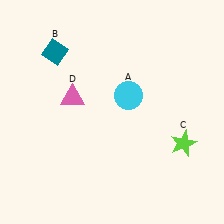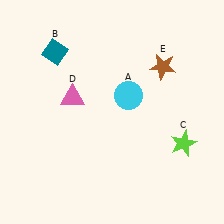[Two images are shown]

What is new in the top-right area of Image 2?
A brown star (E) was added in the top-right area of Image 2.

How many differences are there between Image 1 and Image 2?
There is 1 difference between the two images.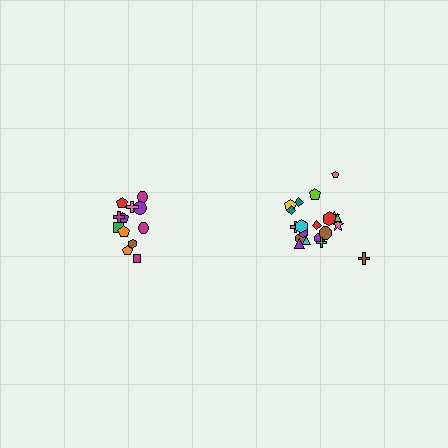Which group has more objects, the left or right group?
The right group.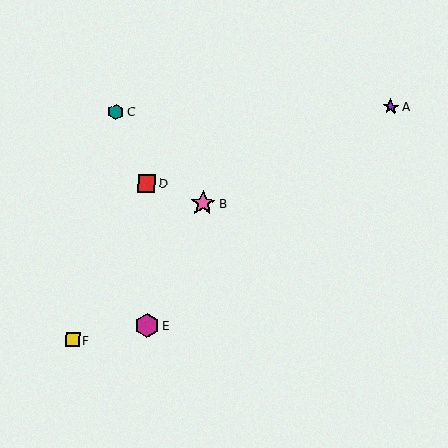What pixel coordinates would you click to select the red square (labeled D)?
Click at (147, 183) to select the red square D.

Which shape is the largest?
The magenta hexagon (labeled E) is the largest.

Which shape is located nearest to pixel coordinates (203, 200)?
The pink star (labeled B) at (203, 203) is nearest to that location.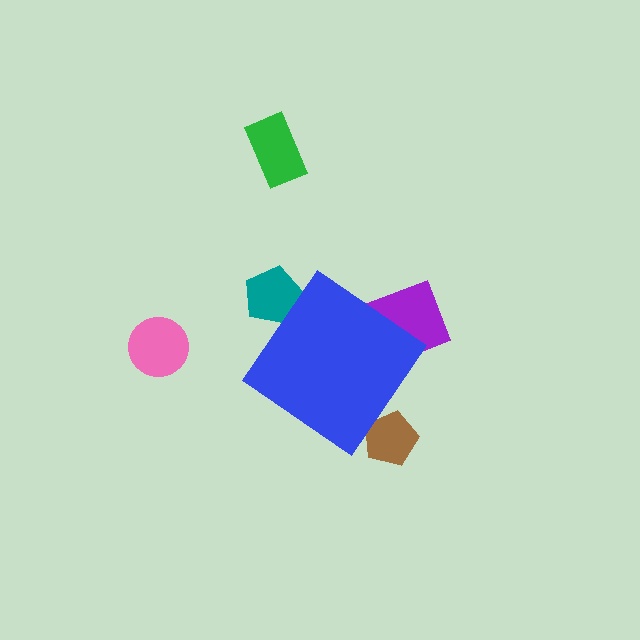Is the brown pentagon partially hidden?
Yes, the brown pentagon is partially hidden behind the blue diamond.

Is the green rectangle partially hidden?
No, the green rectangle is fully visible.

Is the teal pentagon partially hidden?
Yes, the teal pentagon is partially hidden behind the blue diamond.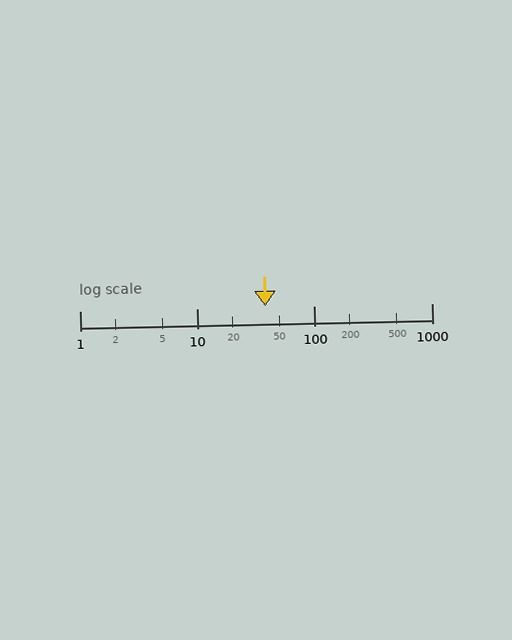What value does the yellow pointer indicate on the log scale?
The pointer indicates approximately 38.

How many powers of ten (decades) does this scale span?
The scale spans 3 decades, from 1 to 1000.